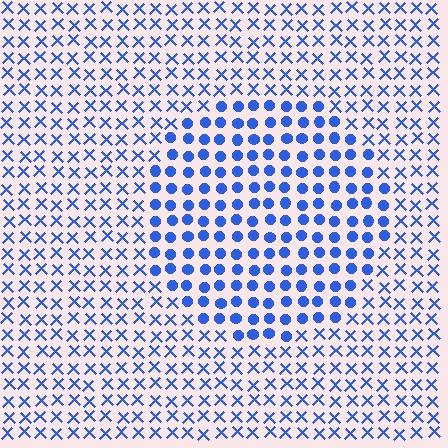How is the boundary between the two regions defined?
The boundary is defined by a change in element shape: circles inside vs. X marks outside. All elements share the same color and spacing.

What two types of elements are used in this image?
The image uses circles inside the circle region and X marks outside it.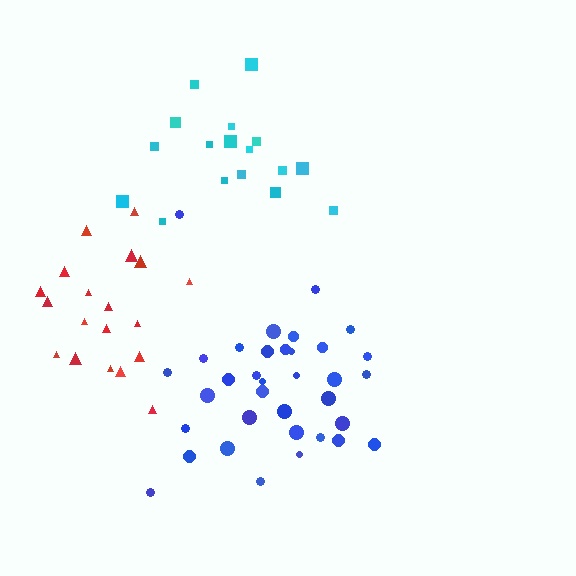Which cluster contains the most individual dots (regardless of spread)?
Blue (35).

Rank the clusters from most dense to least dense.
red, blue, cyan.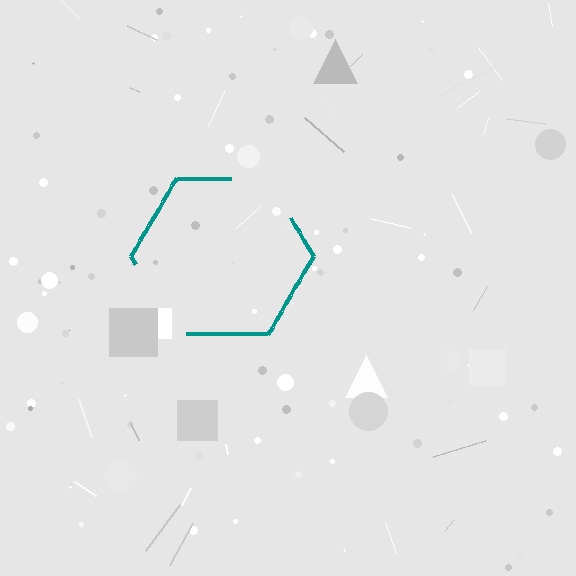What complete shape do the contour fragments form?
The contour fragments form a hexagon.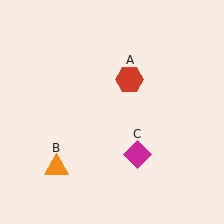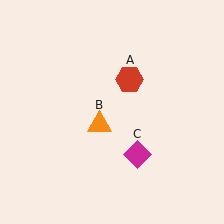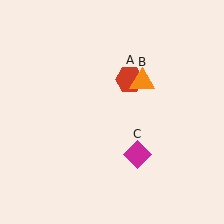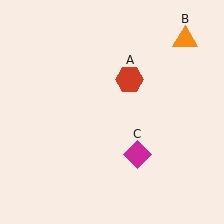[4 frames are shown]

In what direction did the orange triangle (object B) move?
The orange triangle (object B) moved up and to the right.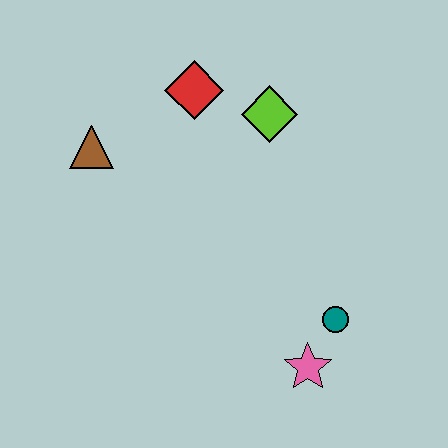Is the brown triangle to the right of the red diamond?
No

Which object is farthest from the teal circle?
The brown triangle is farthest from the teal circle.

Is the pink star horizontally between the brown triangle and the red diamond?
No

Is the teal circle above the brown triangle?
No